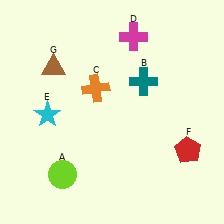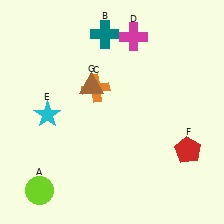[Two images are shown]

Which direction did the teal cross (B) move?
The teal cross (B) moved up.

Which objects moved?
The objects that moved are: the lime circle (A), the teal cross (B), the brown triangle (G).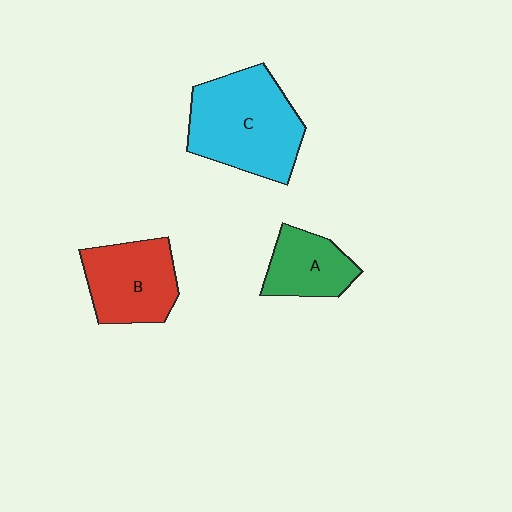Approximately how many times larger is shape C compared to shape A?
Approximately 1.9 times.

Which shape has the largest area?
Shape C (cyan).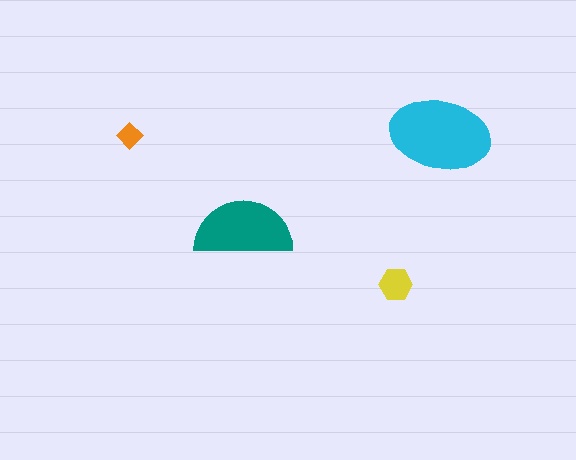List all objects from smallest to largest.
The orange diamond, the yellow hexagon, the teal semicircle, the cyan ellipse.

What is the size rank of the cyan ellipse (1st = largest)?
1st.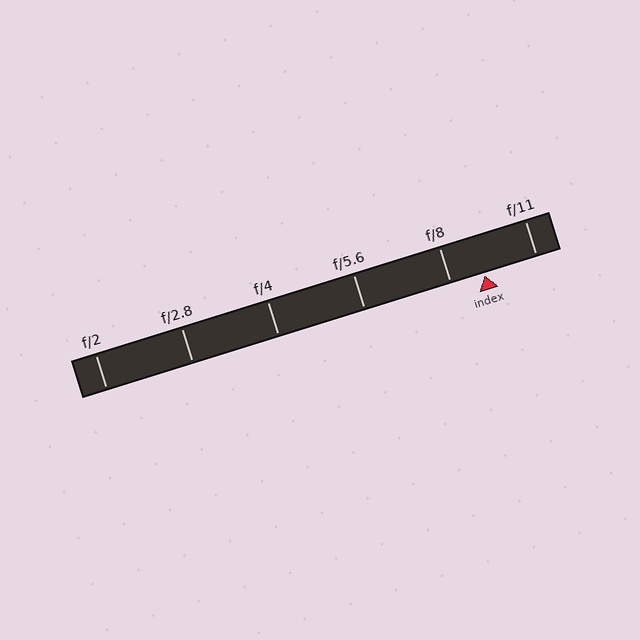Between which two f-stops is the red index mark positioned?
The index mark is between f/8 and f/11.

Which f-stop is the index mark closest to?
The index mark is closest to f/8.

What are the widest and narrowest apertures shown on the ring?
The widest aperture shown is f/2 and the narrowest is f/11.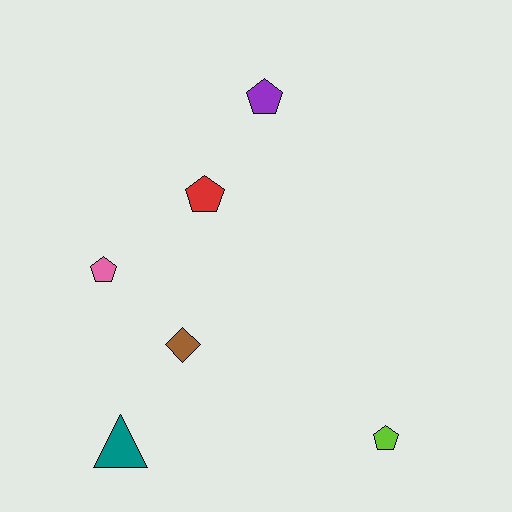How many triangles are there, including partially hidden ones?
There is 1 triangle.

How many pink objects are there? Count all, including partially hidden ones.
There is 1 pink object.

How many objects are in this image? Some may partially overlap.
There are 6 objects.